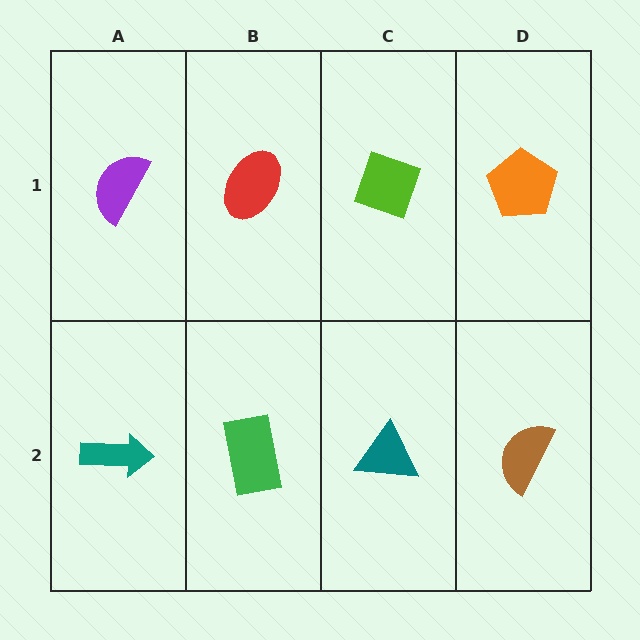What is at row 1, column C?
A lime diamond.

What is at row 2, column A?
A teal arrow.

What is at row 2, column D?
A brown semicircle.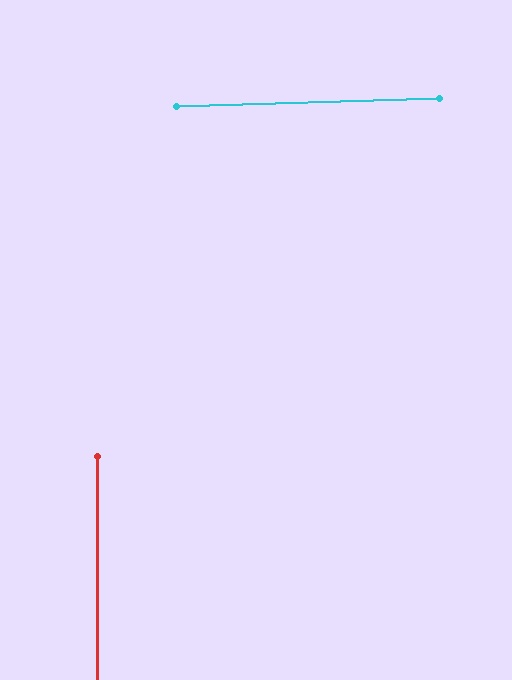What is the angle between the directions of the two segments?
Approximately 88 degrees.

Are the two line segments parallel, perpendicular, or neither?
Perpendicular — they meet at approximately 88°.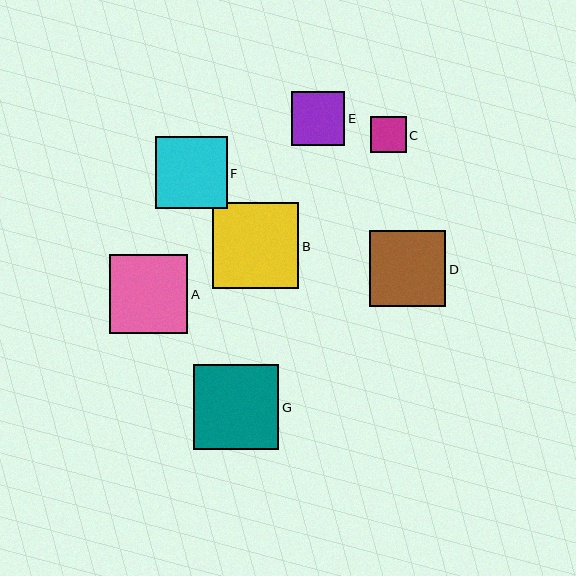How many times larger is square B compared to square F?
Square B is approximately 1.2 times the size of square F.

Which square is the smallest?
Square C is the smallest with a size of approximately 36 pixels.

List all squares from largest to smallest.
From largest to smallest: B, G, A, D, F, E, C.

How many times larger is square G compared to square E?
Square G is approximately 1.6 times the size of square E.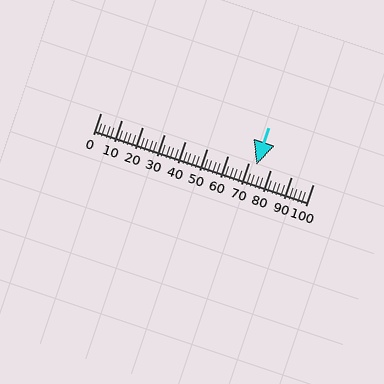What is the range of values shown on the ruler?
The ruler shows values from 0 to 100.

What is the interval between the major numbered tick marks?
The major tick marks are spaced 10 units apart.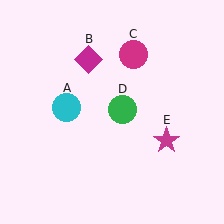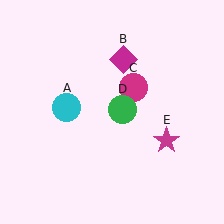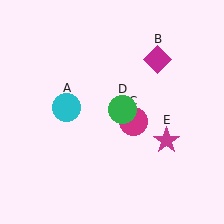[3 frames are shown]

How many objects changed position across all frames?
2 objects changed position: magenta diamond (object B), magenta circle (object C).